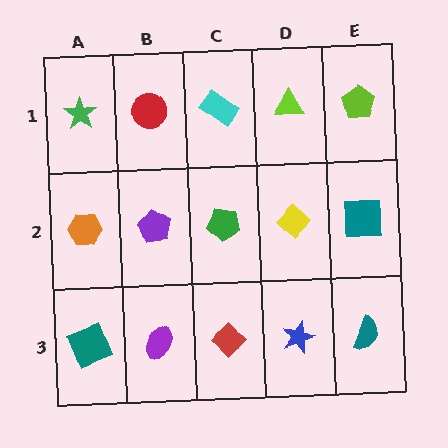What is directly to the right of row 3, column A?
A purple ellipse.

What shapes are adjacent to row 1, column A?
An orange hexagon (row 2, column A), a red circle (row 1, column B).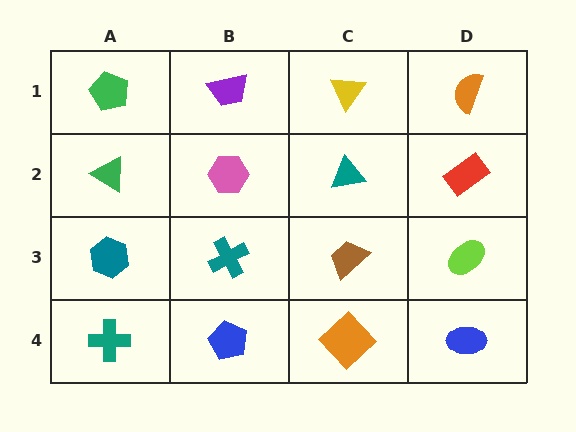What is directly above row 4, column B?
A teal cross.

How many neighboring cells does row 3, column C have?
4.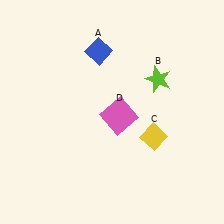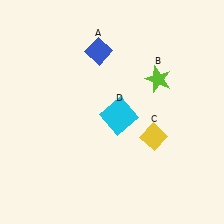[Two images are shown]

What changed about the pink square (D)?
In Image 1, D is pink. In Image 2, it changed to cyan.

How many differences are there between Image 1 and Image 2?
There is 1 difference between the two images.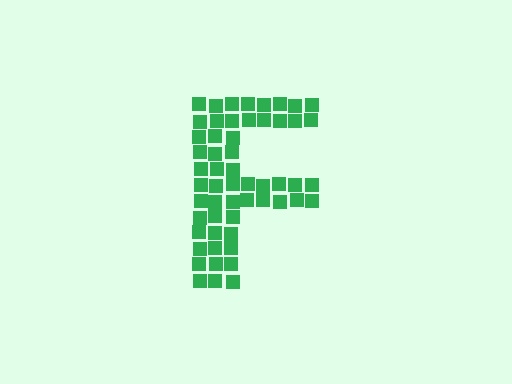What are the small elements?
The small elements are squares.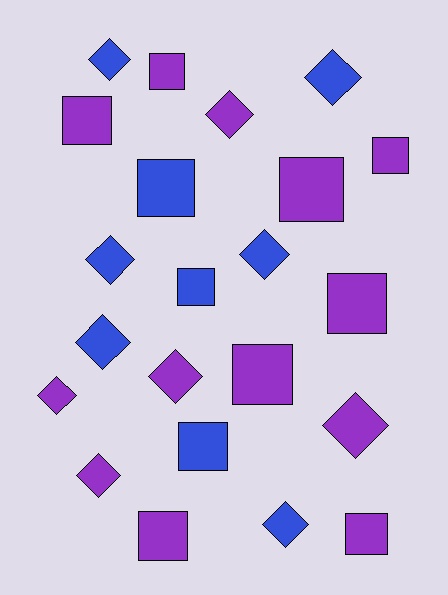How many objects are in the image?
There are 22 objects.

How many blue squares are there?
There are 3 blue squares.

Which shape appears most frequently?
Diamond, with 11 objects.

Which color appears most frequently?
Purple, with 13 objects.